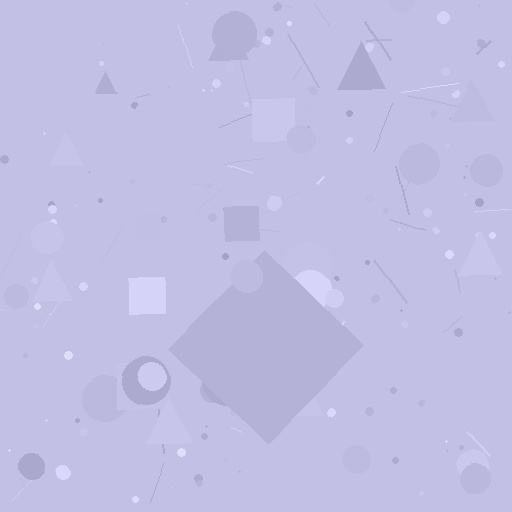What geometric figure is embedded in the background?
A diamond is embedded in the background.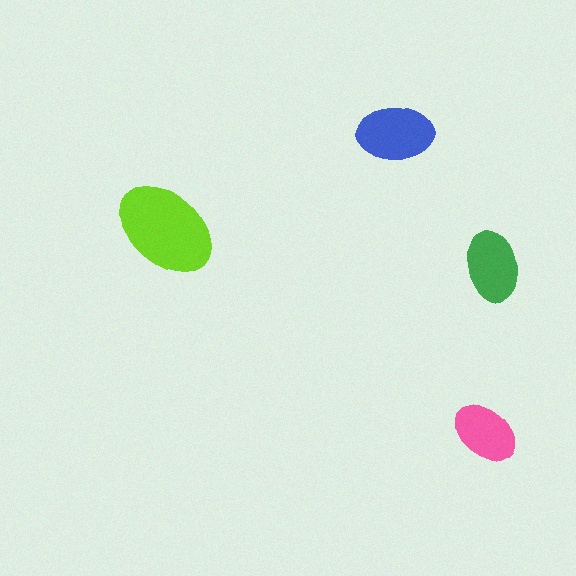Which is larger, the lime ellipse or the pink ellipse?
The lime one.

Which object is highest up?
The blue ellipse is topmost.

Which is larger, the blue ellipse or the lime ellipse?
The lime one.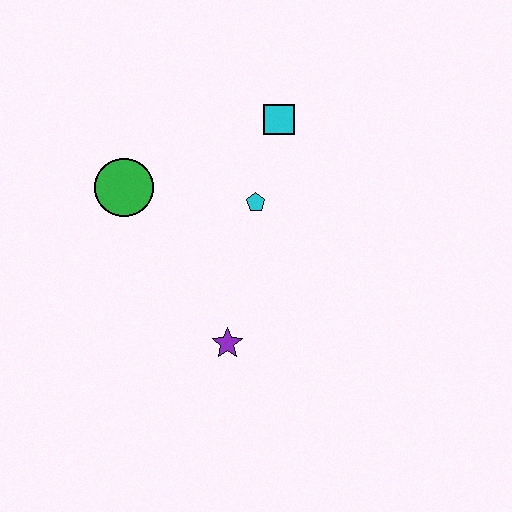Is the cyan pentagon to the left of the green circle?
No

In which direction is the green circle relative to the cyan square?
The green circle is to the left of the cyan square.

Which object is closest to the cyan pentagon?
The cyan square is closest to the cyan pentagon.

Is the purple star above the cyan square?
No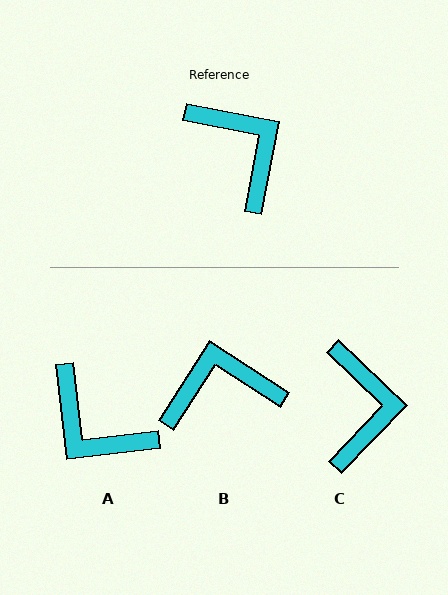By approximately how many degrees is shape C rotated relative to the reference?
Approximately 33 degrees clockwise.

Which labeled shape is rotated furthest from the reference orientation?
A, about 162 degrees away.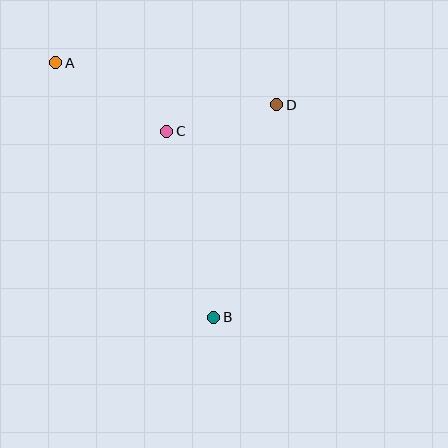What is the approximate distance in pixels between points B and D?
The distance between B and D is approximately 222 pixels.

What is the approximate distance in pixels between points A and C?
The distance between A and C is approximately 131 pixels.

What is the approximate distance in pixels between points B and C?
The distance between B and C is approximately 192 pixels.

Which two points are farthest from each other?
Points A and B are farthest from each other.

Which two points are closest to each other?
Points C and D are closest to each other.